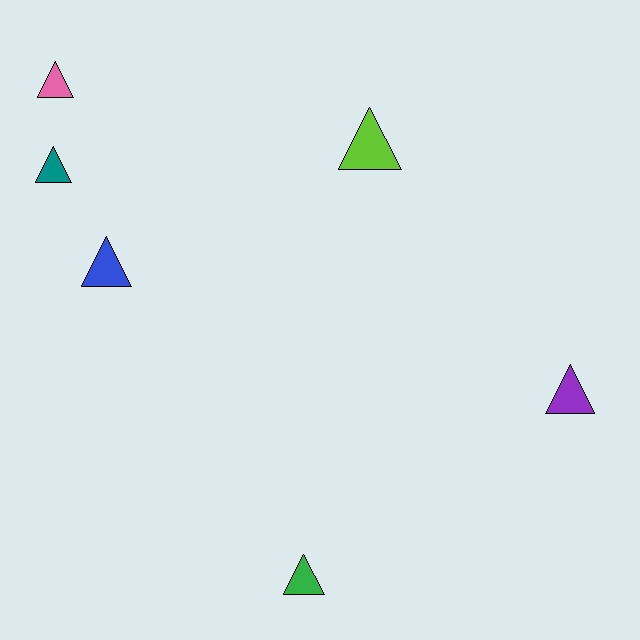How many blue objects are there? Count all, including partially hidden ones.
There is 1 blue object.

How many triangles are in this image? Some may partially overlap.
There are 6 triangles.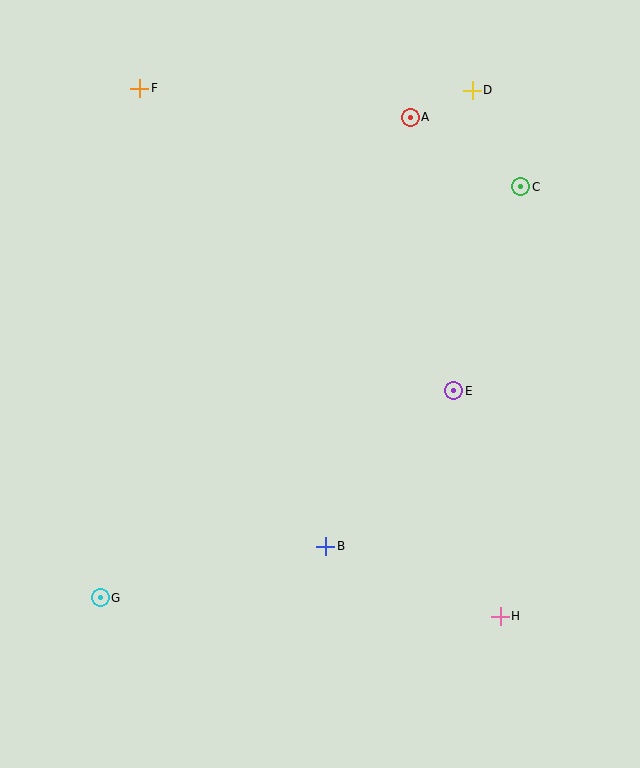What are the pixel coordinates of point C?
Point C is at (521, 187).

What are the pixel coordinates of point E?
Point E is at (453, 391).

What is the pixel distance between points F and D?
The distance between F and D is 332 pixels.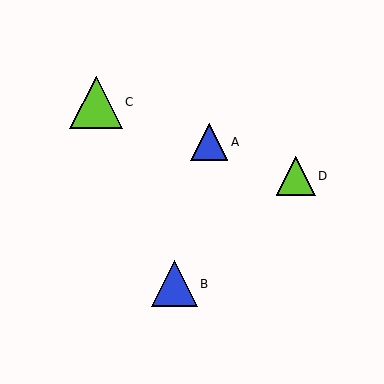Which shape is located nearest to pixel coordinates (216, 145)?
The blue triangle (labeled A) at (209, 142) is nearest to that location.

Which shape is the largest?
The lime triangle (labeled C) is the largest.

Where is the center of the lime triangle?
The center of the lime triangle is at (296, 176).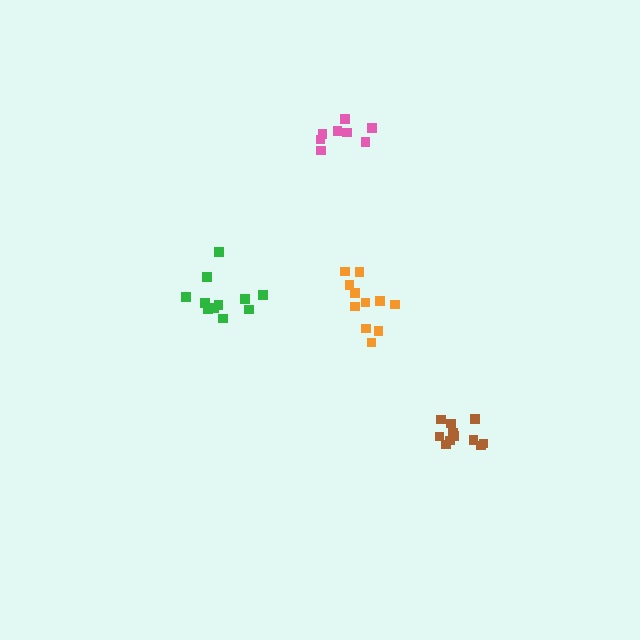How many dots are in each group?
Group 1: 8 dots, Group 2: 11 dots, Group 3: 11 dots, Group 4: 11 dots (41 total).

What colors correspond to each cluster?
The clusters are colored: pink, green, brown, orange.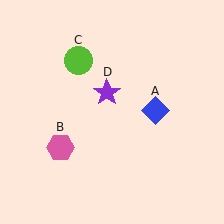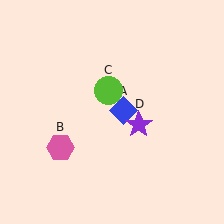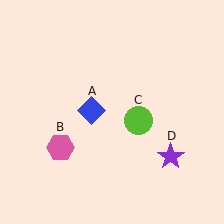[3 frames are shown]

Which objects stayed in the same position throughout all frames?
Pink hexagon (object B) remained stationary.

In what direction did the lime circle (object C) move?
The lime circle (object C) moved down and to the right.